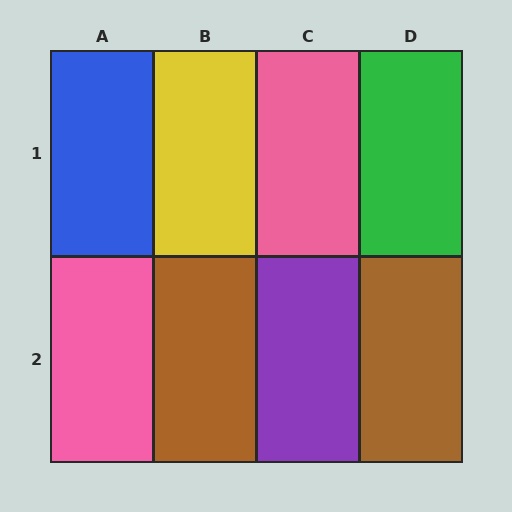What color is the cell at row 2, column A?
Pink.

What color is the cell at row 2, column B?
Brown.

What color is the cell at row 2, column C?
Purple.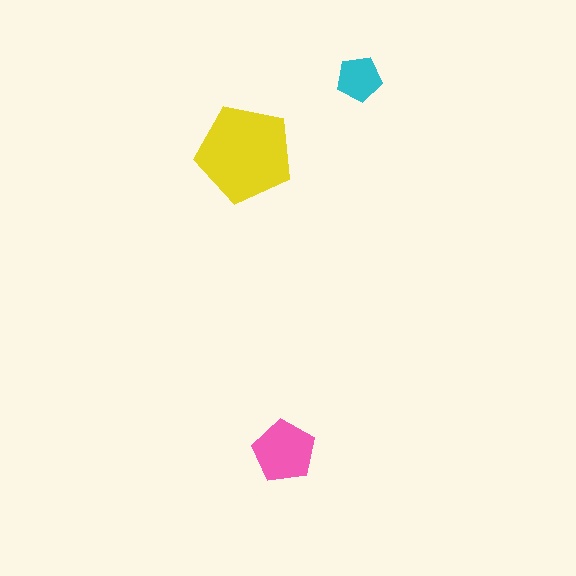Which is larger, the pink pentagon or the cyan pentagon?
The pink one.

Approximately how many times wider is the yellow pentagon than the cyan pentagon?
About 2 times wider.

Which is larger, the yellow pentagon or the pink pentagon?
The yellow one.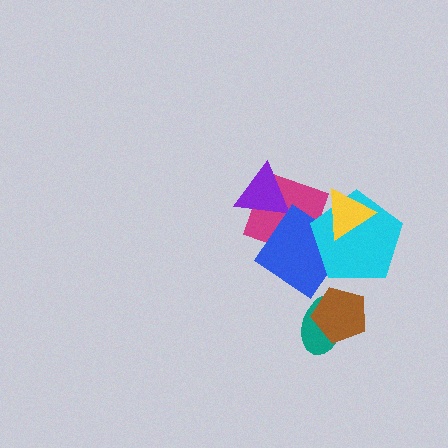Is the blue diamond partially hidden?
Yes, it is partially covered by another shape.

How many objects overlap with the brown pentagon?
1 object overlaps with the brown pentagon.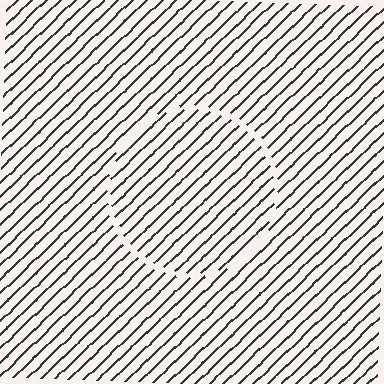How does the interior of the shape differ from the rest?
The interior of the shape contains the same grating, shifted by half a period — the contour is defined by the phase discontinuity where line-ends from the inner and outer gratings abut.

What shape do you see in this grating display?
An illusory circle. The interior of the shape contains the same grating, shifted by half a period — the contour is defined by the phase discontinuity where line-ends from the inner and outer gratings abut.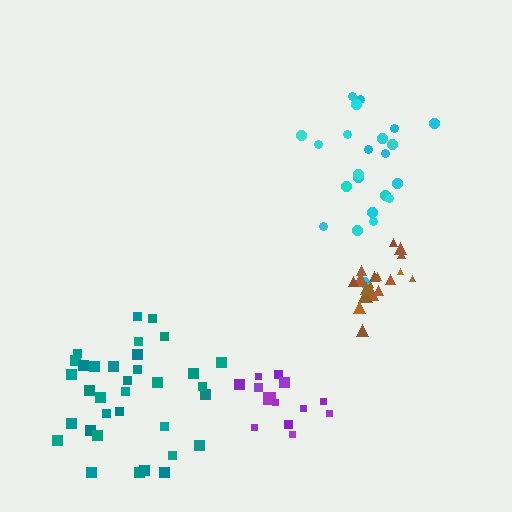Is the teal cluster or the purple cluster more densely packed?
Purple.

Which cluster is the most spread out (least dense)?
Cyan.